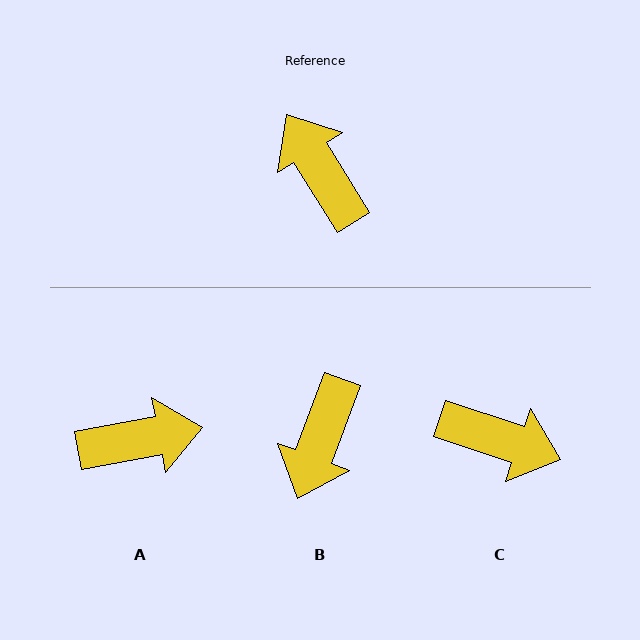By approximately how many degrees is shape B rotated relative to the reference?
Approximately 128 degrees counter-clockwise.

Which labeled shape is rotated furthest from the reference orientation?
C, about 140 degrees away.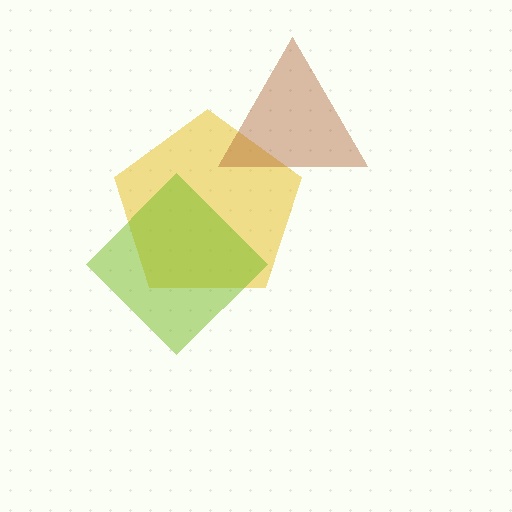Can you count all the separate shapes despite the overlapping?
Yes, there are 3 separate shapes.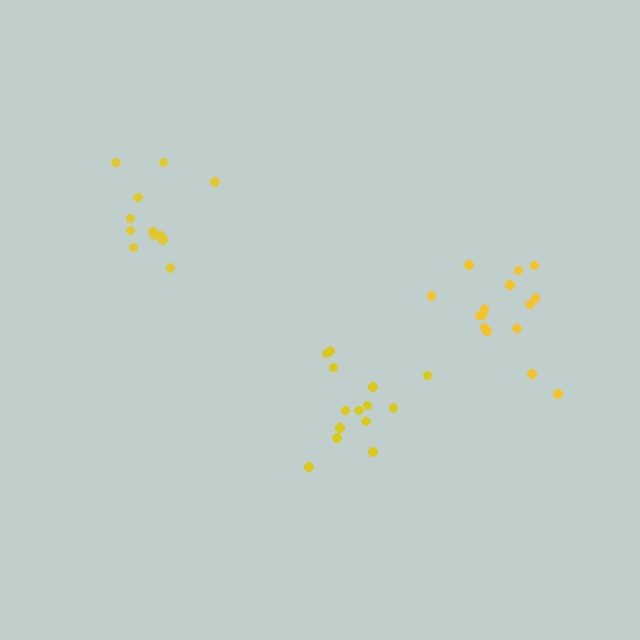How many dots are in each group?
Group 1: 14 dots, Group 2: 12 dots, Group 3: 15 dots (41 total).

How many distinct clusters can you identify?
There are 3 distinct clusters.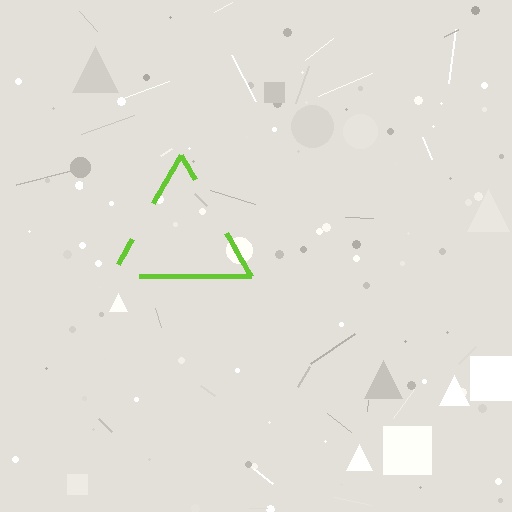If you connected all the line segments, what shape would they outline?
They would outline a triangle.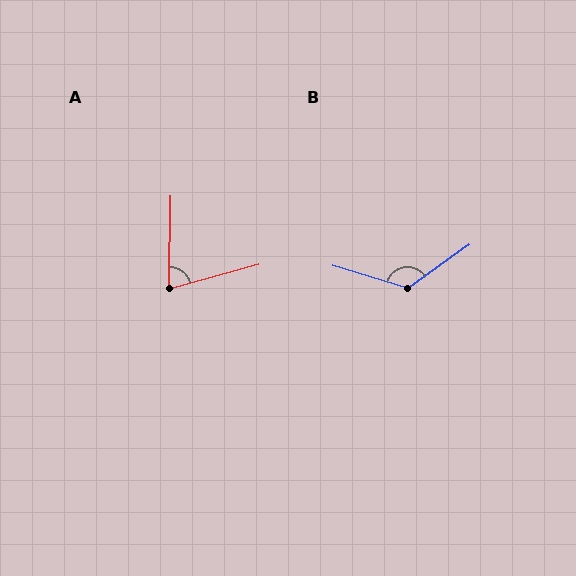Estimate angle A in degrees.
Approximately 74 degrees.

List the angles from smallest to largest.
A (74°), B (128°).